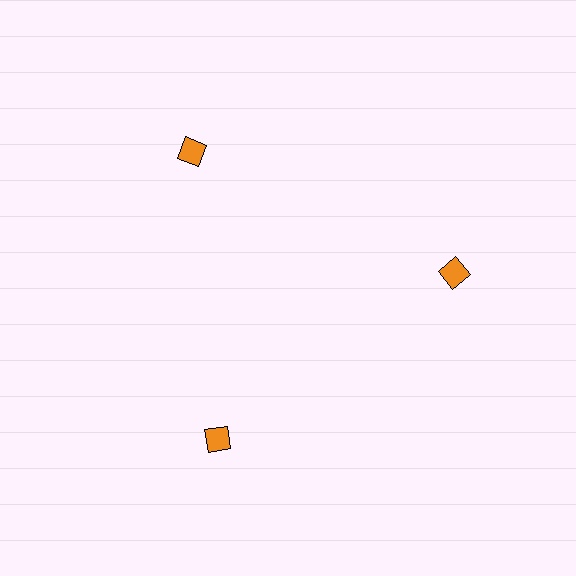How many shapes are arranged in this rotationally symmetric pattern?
There are 3 shapes, arranged in 3 groups of 1.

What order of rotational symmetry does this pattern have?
This pattern has 3-fold rotational symmetry.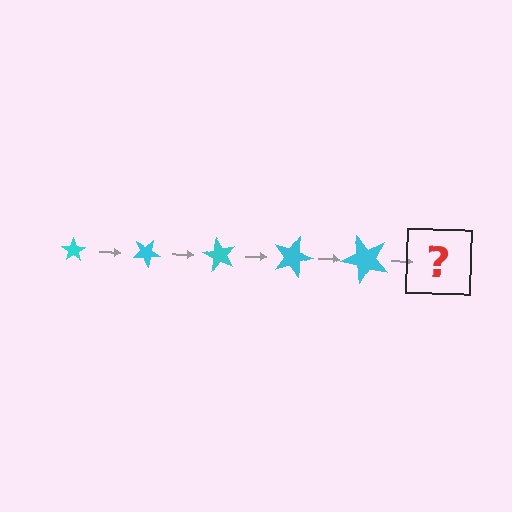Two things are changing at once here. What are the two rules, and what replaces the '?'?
The two rules are that the star grows larger each step and it rotates 30 degrees each step. The '?' should be a star, larger than the previous one and rotated 150 degrees from the start.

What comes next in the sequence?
The next element should be a star, larger than the previous one and rotated 150 degrees from the start.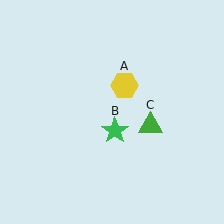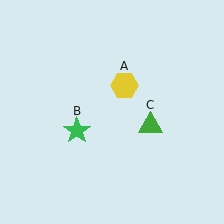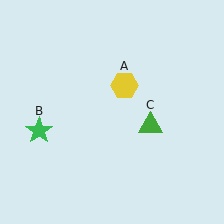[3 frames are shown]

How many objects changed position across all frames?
1 object changed position: green star (object B).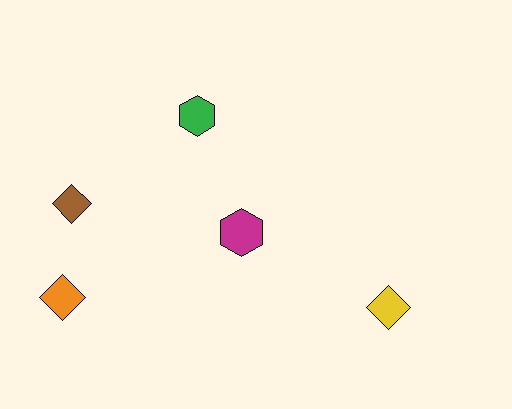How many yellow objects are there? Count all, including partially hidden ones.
There is 1 yellow object.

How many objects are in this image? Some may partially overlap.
There are 5 objects.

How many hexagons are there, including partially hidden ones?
There are 2 hexagons.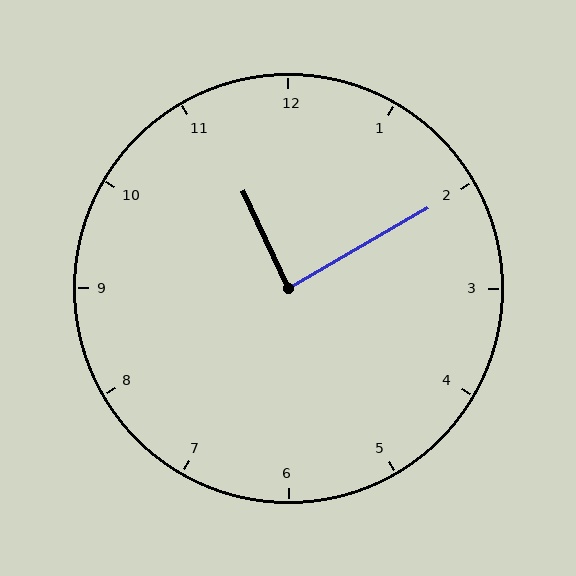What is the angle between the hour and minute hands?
Approximately 85 degrees.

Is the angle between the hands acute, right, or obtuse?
It is right.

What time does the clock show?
11:10.